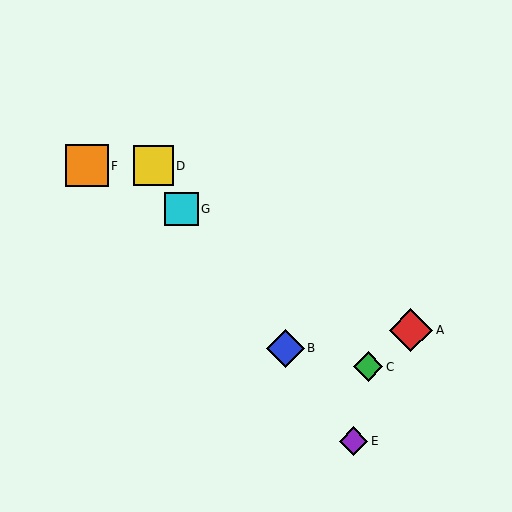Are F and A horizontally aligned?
No, F is at y≈166 and A is at y≈330.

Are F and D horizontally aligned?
Yes, both are at y≈166.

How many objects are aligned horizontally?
2 objects (D, F) are aligned horizontally.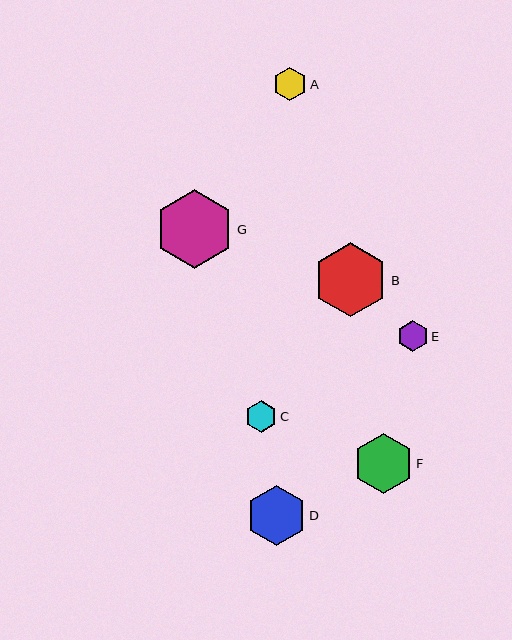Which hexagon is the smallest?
Hexagon E is the smallest with a size of approximately 31 pixels.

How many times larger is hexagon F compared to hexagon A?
Hexagon F is approximately 1.8 times the size of hexagon A.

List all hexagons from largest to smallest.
From largest to smallest: G, B, D, F, A, C, E.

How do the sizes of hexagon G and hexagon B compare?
Hexagon G and hexagon B are approximately the same size.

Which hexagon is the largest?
Hexagon G is the largest with a size of approximately 78 pixels.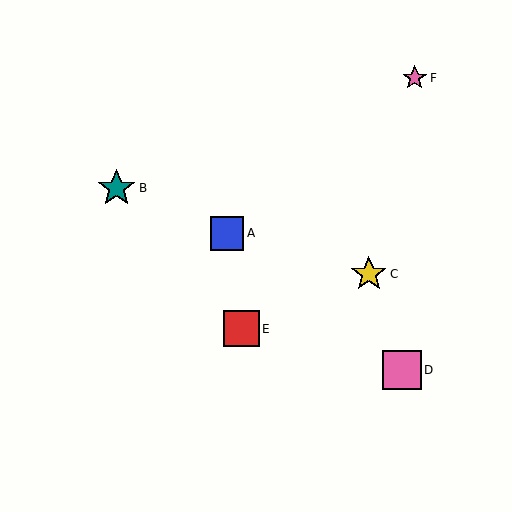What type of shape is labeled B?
Shape B is a teal star.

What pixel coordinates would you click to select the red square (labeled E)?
Click at (242, 329) to select the red square E.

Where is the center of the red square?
The center of the red square is at (242, 329).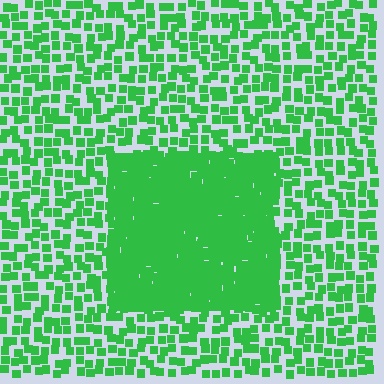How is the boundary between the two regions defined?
The boundary is defined by a change in element density (approximately 2.7x ratio). All elements are the same color, size, and shape.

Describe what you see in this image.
The image contains small green elements arranged at two different densities. A rectangle-shaped region is visible where the elements are more densely packed than the surrounding area.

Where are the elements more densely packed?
The elements are more densely packed inside the rectangle boundary.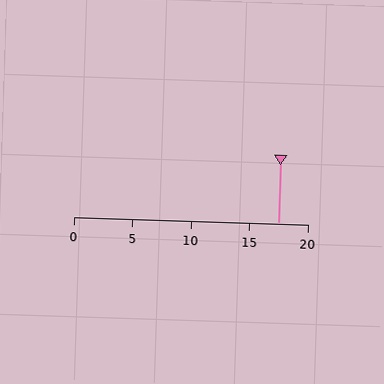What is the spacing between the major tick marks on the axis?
The major ticks are spaced 5 apart.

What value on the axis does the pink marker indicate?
The marker indicates approximately 17.5.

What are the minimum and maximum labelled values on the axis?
The axis runs from 0 to 20.